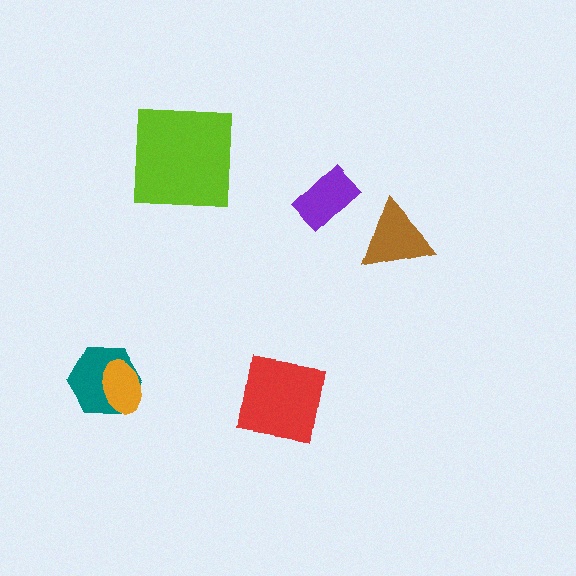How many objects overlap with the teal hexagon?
1 object overlaps with the teal hexagon.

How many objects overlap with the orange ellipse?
1 object overlaps with the orange ellipse.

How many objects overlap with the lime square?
0 objects overlap with the lime square.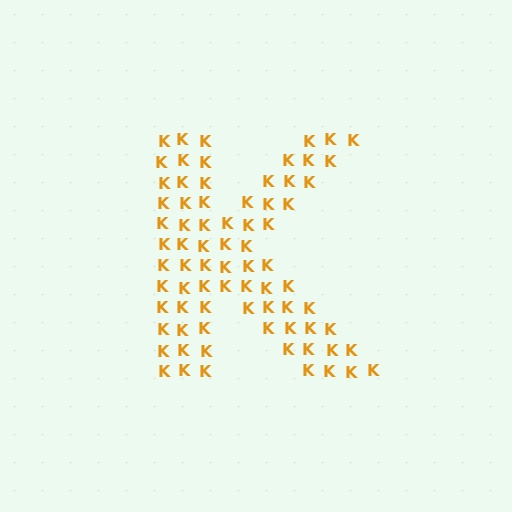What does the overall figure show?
The overall figure shows the letter K.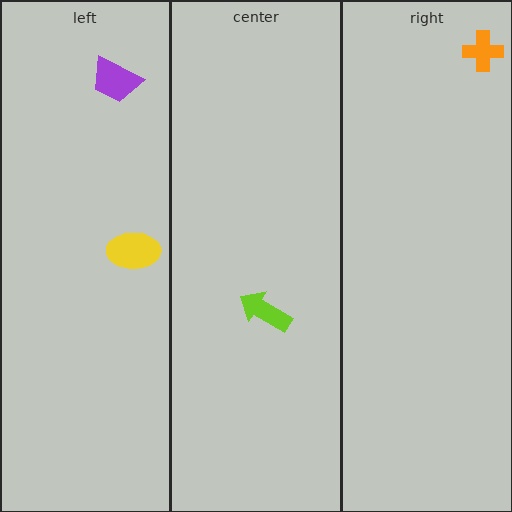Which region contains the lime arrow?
The center region.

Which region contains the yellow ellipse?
The left region.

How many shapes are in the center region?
1.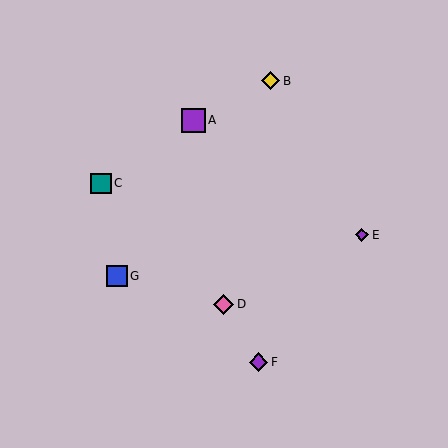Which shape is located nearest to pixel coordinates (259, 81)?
The yellow diamond (labeled B) at (271, 81) is nearest to that location.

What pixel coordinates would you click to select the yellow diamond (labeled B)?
Click at (271, 81) to select the yellow diamond B.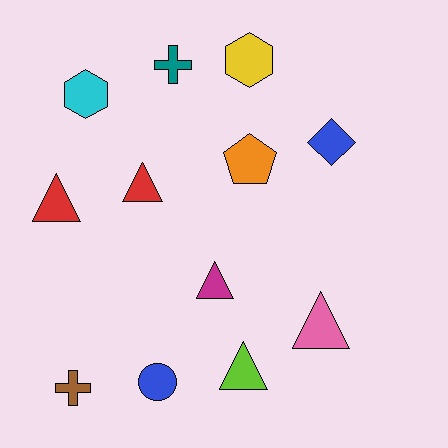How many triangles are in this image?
There are 5 triangles.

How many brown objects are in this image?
There is 1 brown object.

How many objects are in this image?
There are 12 objects.